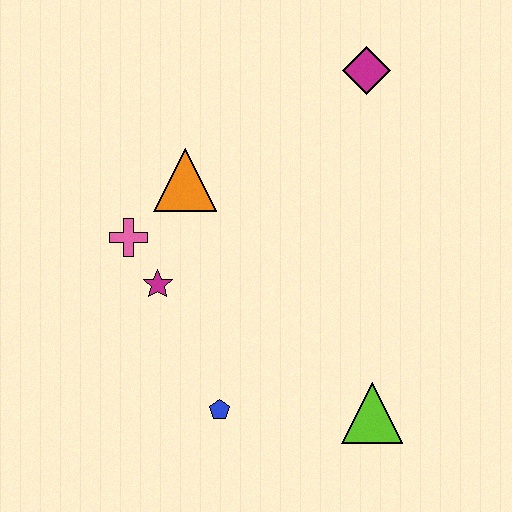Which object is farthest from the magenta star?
The magenta diamond is farthest from the magenta star.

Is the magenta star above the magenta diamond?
No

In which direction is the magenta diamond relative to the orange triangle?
The magenta diamond is to the right of the orange triangle.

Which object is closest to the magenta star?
The pink cross is closest to the magenta star.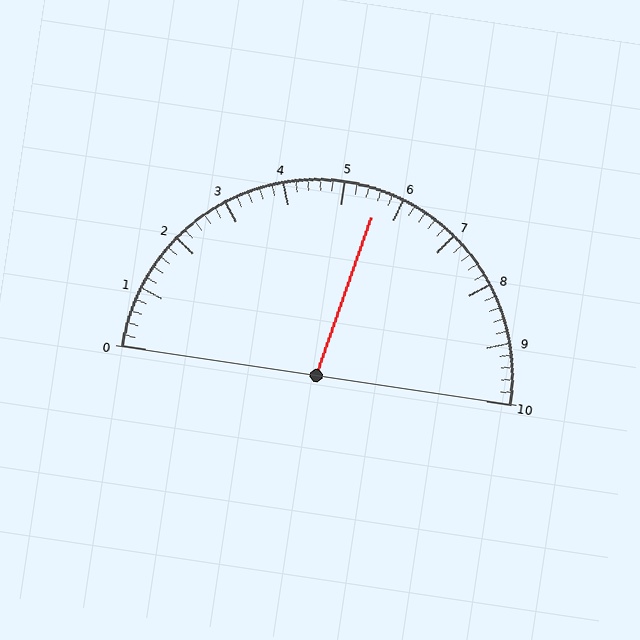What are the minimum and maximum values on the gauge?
The gauge ranges from 0 to 10.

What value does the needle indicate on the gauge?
The needle indicates approximately 5.6.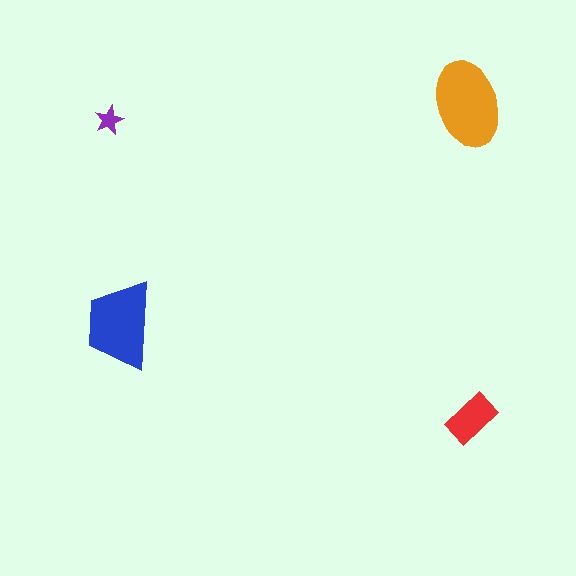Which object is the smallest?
The purple star.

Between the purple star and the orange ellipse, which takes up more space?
The orange ellipse.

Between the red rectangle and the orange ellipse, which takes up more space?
The orange ellipse.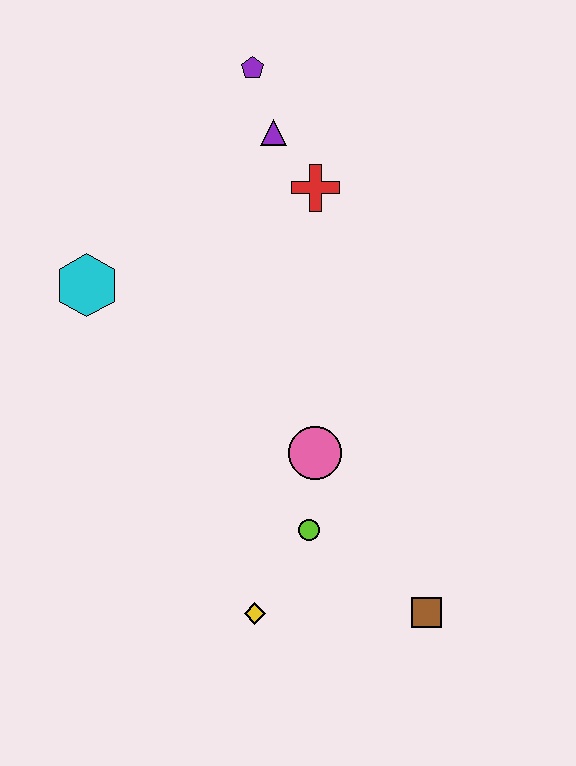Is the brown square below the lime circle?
Yes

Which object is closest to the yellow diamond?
The lime circle is closest to the yellow diamond.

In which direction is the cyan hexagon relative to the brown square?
The cyan hexagon is to the left of the brown square.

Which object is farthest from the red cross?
The brown square is farthest from the red cross.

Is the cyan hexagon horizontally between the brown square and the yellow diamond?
No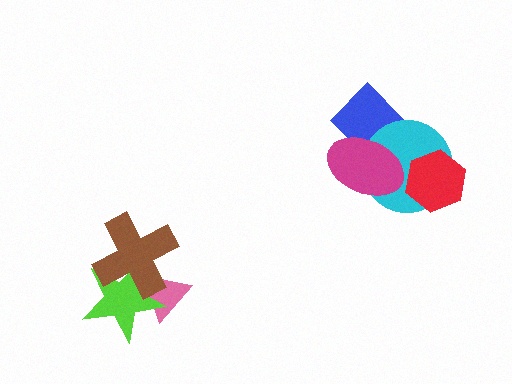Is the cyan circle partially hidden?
Yes, it is partially covered by another shape.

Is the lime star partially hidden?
Yes, it is partially covered by another shape.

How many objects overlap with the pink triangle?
2 objects overlap with the pink triangle.